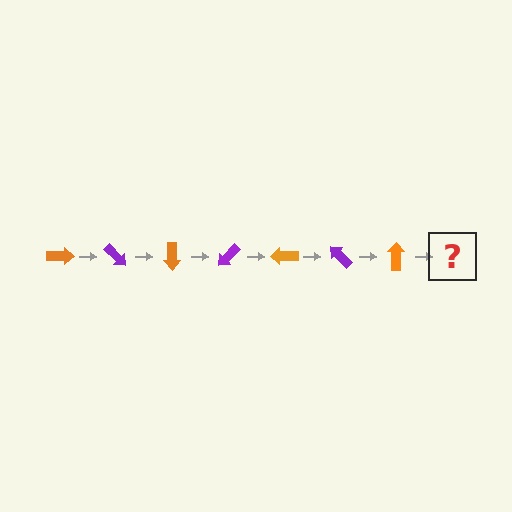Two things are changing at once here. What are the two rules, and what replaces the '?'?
The two rules are that it rotates 45 degrees each step and the color cycles through orange and purple. The '?' should be a purple arrow, rotated 315 degrees from the start.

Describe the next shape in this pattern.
It should be a purple arrow, rotated 315 degrees from the start.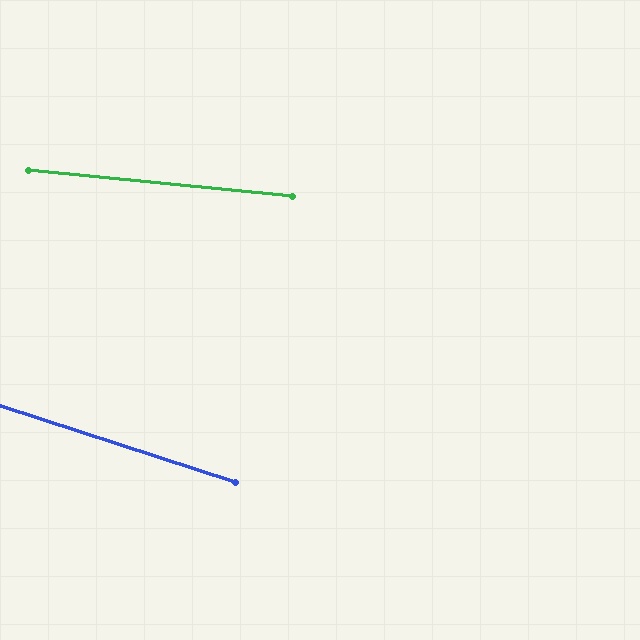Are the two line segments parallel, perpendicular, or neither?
Neither parallel nor perpendicular — they differ by about 12°.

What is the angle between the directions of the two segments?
Approximately 12 degrees.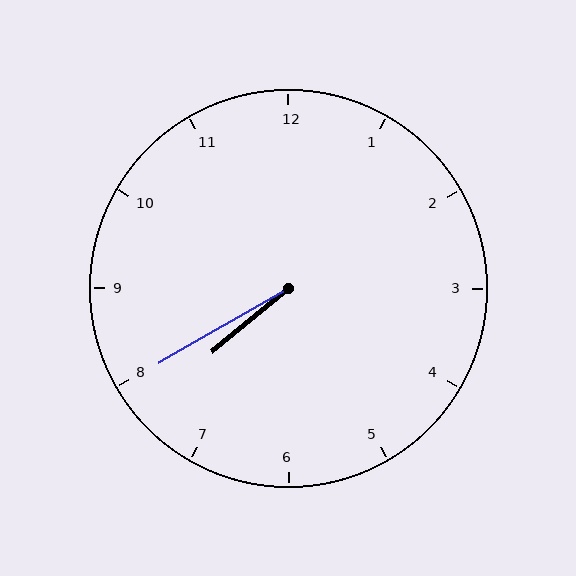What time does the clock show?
7:40.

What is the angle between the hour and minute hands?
Approximately 10 degrees.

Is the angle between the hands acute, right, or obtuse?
It is acute.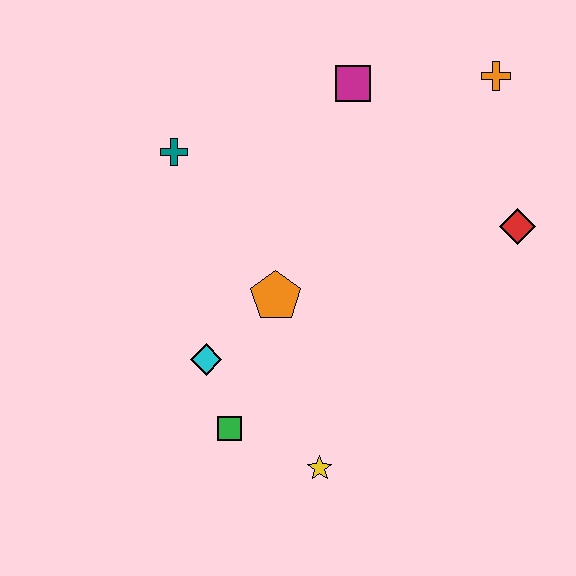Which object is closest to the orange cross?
The magenta square is closest to the orange cross.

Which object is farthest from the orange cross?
The green square is farthest from the orange cross.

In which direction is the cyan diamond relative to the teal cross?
The cyan diamond is below the teal cross.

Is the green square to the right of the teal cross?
Yes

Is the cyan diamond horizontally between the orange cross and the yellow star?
No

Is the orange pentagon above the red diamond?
No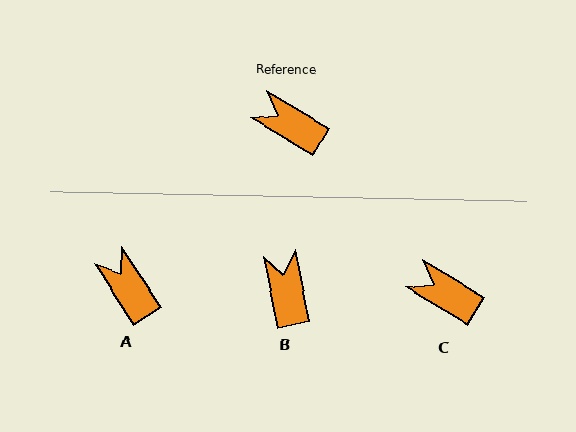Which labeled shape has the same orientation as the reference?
C.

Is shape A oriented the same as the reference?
No, it is off by about 26 degrees.